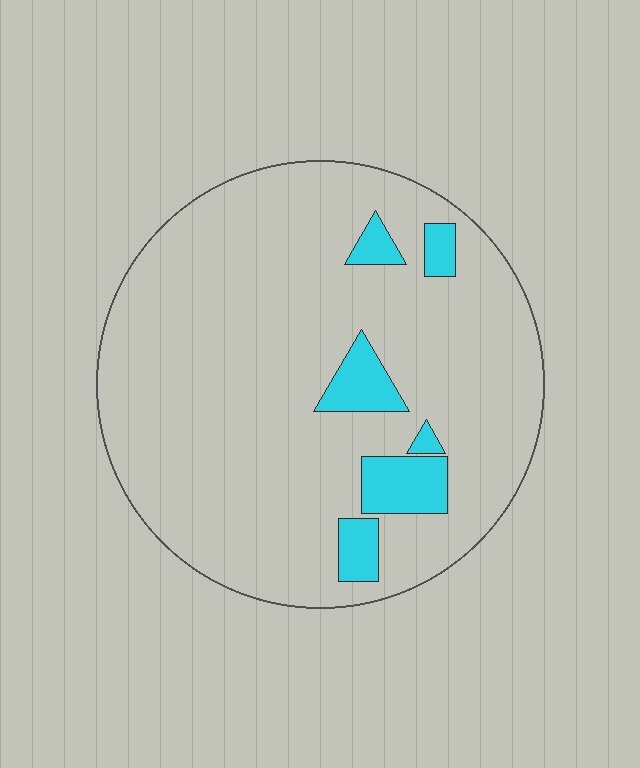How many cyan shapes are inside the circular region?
6.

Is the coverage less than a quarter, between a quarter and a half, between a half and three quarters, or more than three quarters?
Less than a quarter.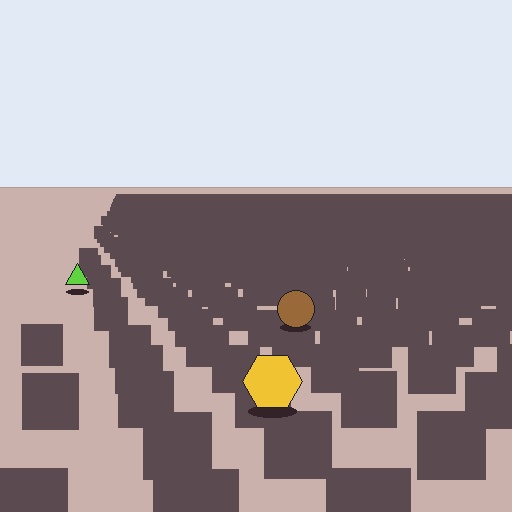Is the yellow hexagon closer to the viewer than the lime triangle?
Yes. The yellow hexagon is closer — you can tell from the texture gradient: the ground texture is coarser near it.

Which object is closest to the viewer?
The yellow hexagon is closest. The texture marks near it are larger and more spread out.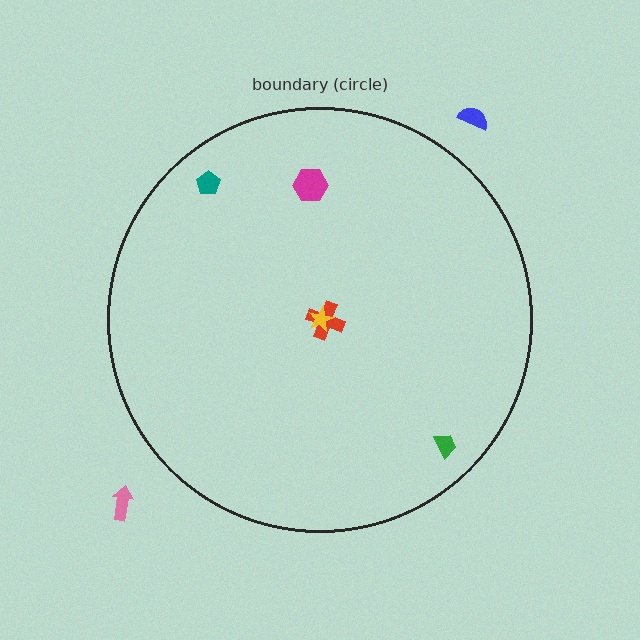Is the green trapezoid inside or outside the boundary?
Inside.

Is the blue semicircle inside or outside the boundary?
Outside.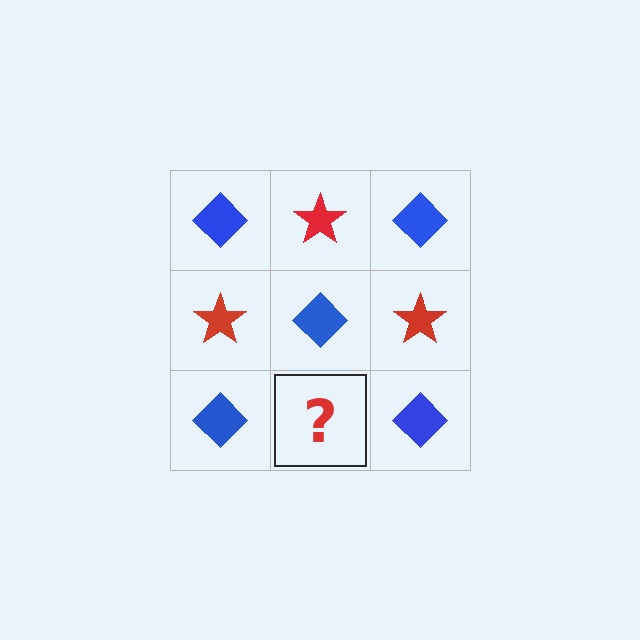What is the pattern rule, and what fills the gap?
The rule is that it alternates blue diamond and red star in a checkerboard pattern. The gap should be filled with a red star.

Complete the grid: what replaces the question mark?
The question mark should be replaced with a red star.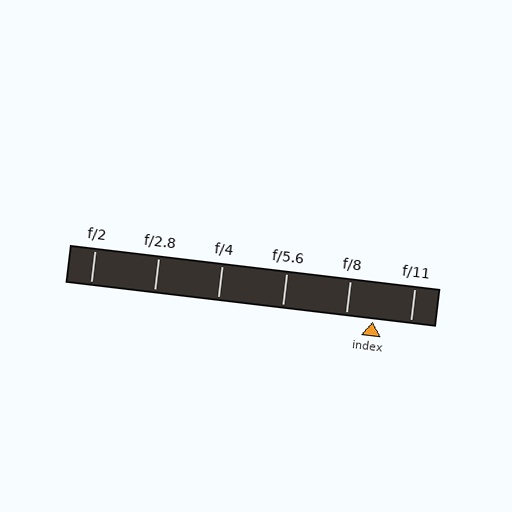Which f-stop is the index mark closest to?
The index mark is closest to f/8.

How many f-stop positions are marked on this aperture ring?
There are 6 f-stop positions marked.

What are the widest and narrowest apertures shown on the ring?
The widest aperture shown is f/2 and the narrowest is f/11.